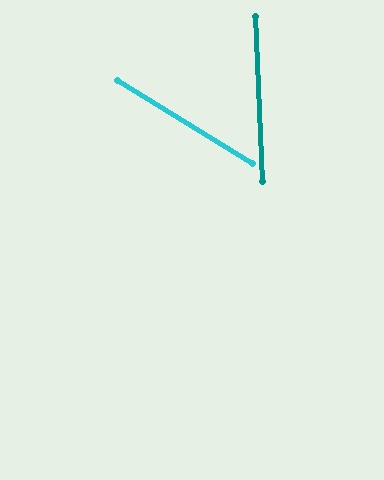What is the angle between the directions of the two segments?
Approximately 56 degrees.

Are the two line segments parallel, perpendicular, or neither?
Neither parallel nor perpendicular — they differ by about 56°.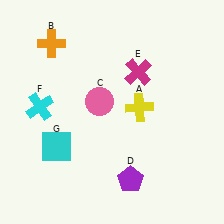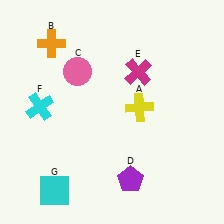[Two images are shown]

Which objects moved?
The objects that moved are: the pink circle (C), the cyan square (G).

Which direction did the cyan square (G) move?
The cyan square (G) moved down.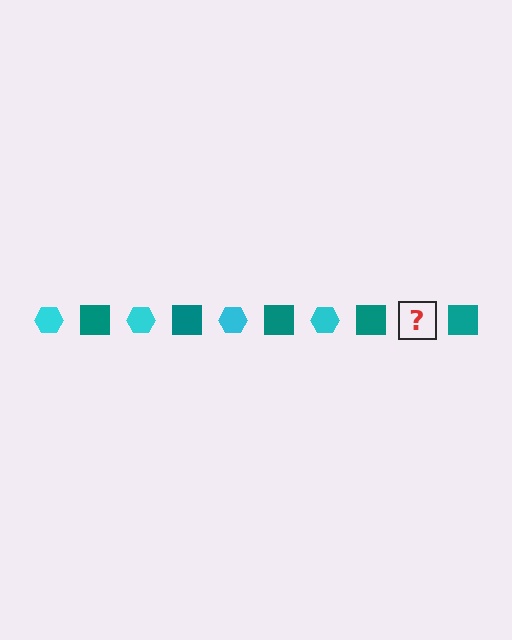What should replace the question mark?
The question mark should be replaced with a cyan hexagon.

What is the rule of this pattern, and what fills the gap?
The rule is that the pattern alternates between cyan hexagon and teal square. The gap should be filled with a cyan hexagon.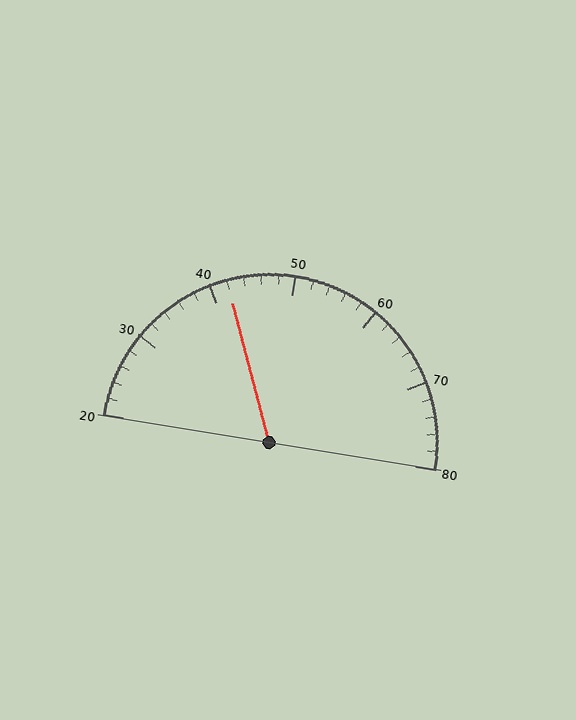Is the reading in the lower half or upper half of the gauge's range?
The reading is in the lower half of the range (20 to 80).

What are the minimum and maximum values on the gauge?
The gauge ranges from 20 to 80.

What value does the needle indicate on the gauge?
The needle indicates approximately 42.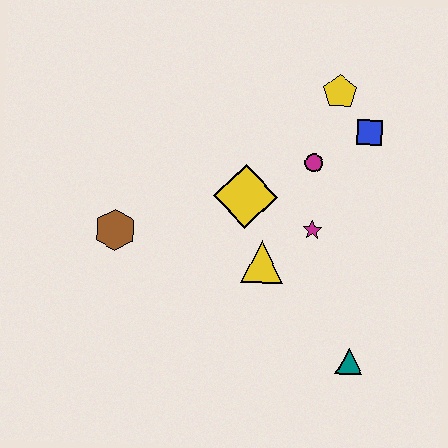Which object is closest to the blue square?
The yellow pentagon is closest to the blue square.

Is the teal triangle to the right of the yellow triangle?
Yes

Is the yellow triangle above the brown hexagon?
No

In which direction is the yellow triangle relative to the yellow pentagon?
The yellow triangle is below the yellow pentagon.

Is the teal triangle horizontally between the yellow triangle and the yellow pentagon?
No